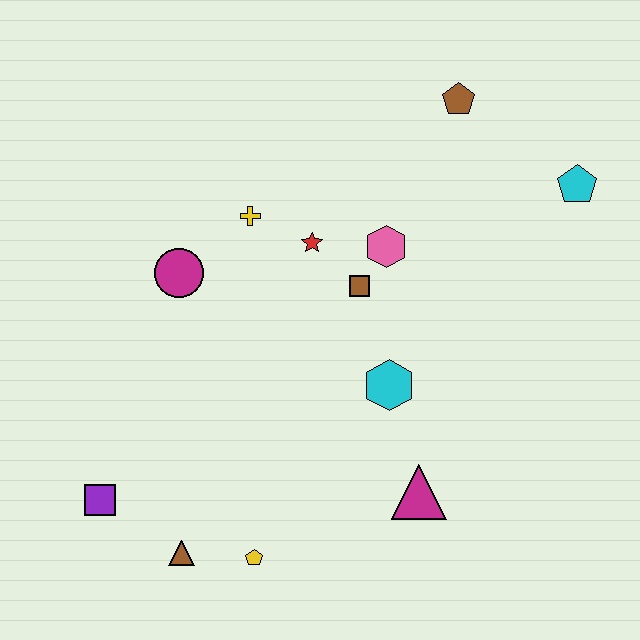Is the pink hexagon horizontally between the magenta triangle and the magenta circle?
Yes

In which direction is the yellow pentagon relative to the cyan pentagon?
The yellow pentagon is below the cyan pentagon.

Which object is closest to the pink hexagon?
The brown square is closest to the pink hexagon.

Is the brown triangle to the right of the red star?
No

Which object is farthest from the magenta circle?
The cyan pentagon is farthest from the magenta circle.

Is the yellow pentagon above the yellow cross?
No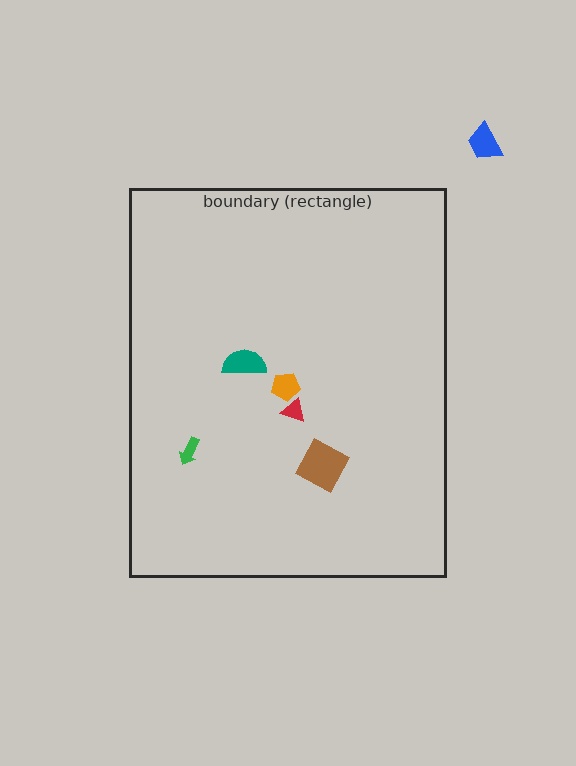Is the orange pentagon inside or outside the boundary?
Inside.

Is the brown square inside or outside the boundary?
Inside.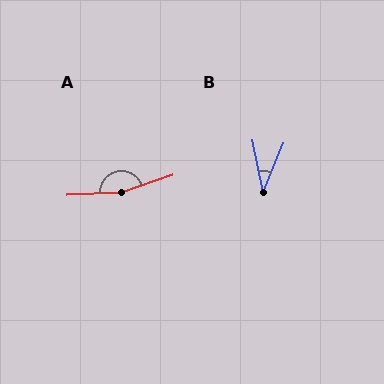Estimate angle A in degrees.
Approximately 165 degrees.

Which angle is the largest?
A, at approximately 165 degrees.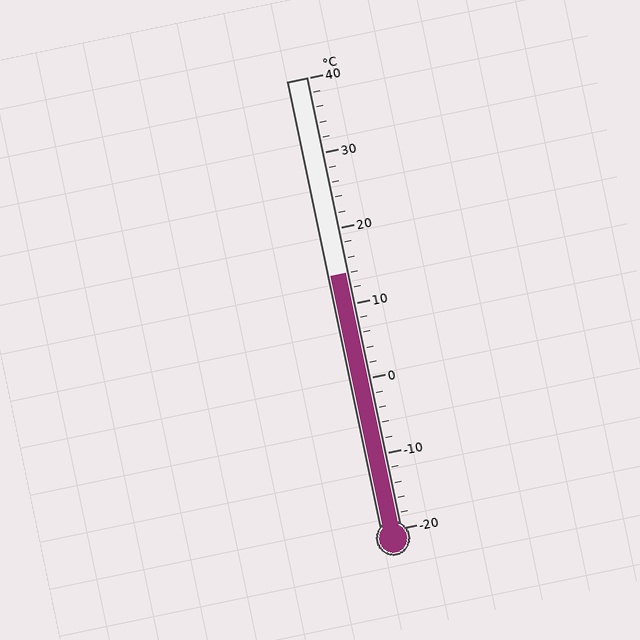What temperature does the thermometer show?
The thermometer shows approximately 14°C.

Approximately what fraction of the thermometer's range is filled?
The thermometer is filled to approximately 55% of its range.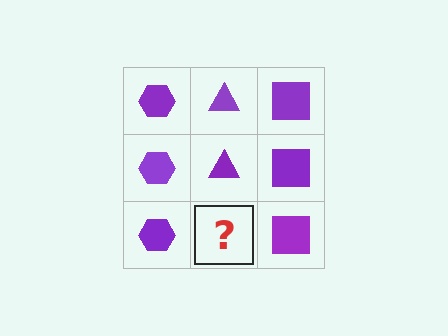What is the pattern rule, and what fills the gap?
The rule is that each column has a consistent shape. The gap should be filled with a purple triangle.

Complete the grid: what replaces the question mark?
The question mark should be replaced with a purple triangle.